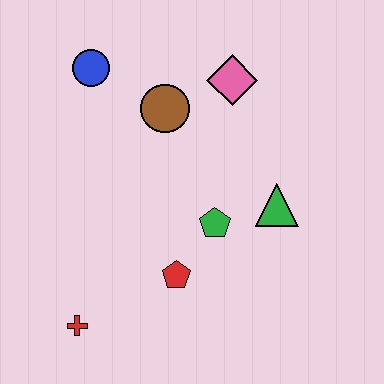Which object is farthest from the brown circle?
The red cross is farthest from the brown circle.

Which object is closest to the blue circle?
The brown circle is closest to the blue circle.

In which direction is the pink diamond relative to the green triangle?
The pink diamond is above the green triangle.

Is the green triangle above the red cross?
Yes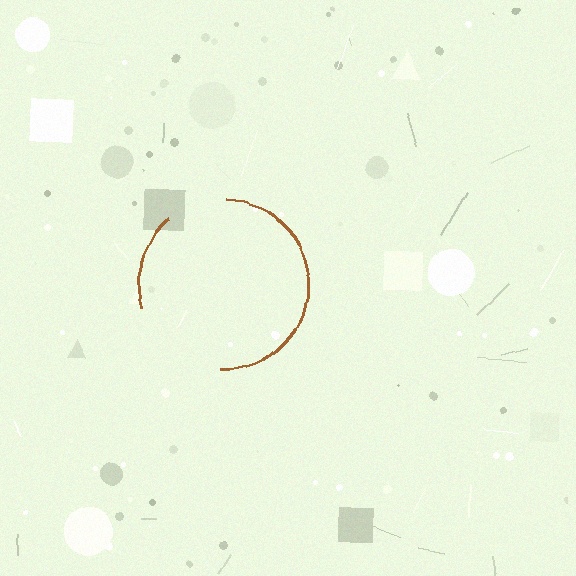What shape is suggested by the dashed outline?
The dashed outline suggests a circle.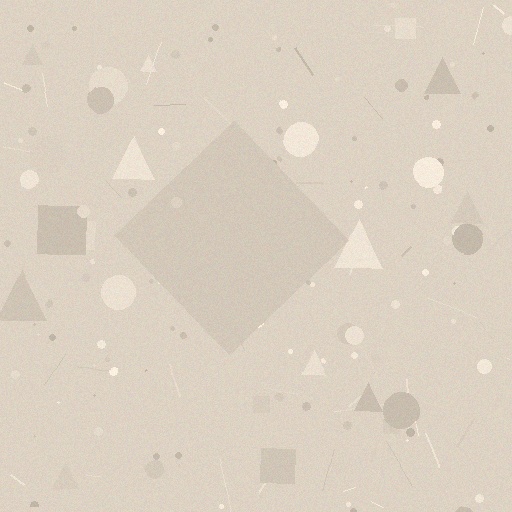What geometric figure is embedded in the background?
A diamond is embedded in the background.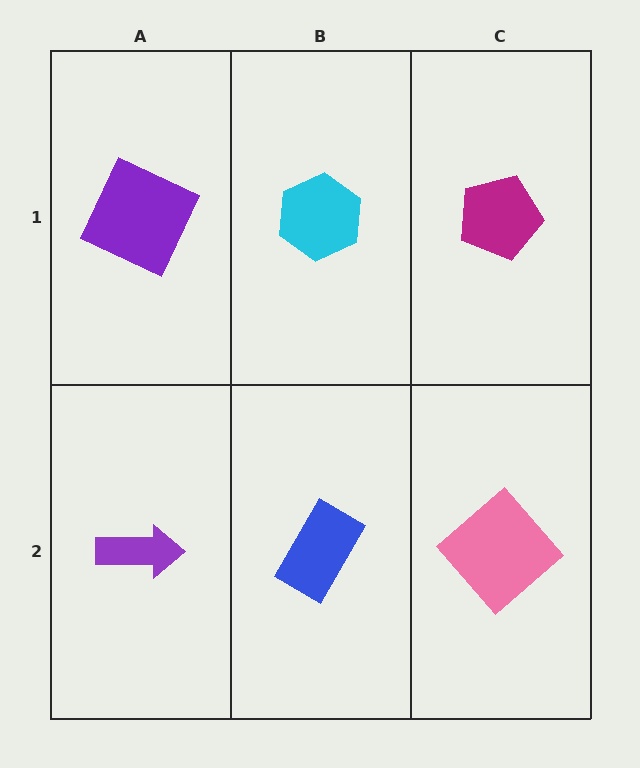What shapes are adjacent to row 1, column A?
A purple arrow (row 2, column A), a cyan hexagon (row 1, column B).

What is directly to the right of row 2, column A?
A blue rectangle.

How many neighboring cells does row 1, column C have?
2.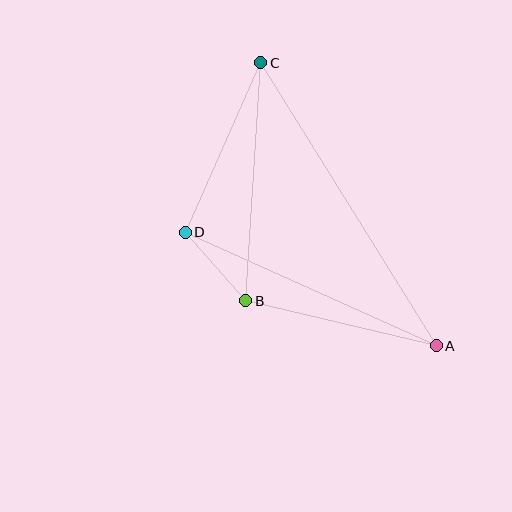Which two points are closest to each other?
Points B and D are closest to each other.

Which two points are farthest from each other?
Points A and C are farthest from each other.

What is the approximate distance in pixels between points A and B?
The distance between A and B is approximately 196 pixels.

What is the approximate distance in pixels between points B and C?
The distance between B and C is approximately 238 pixels.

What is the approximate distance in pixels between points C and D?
The distance between C and D is approximately 186 pixels.